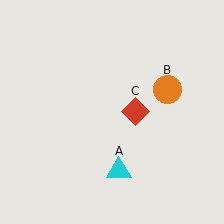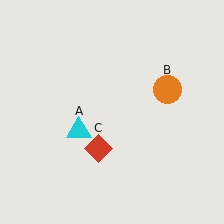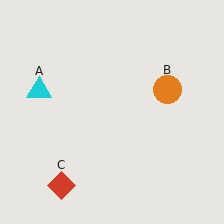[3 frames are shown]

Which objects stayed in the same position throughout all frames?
Orange circle (object B) remained stationary.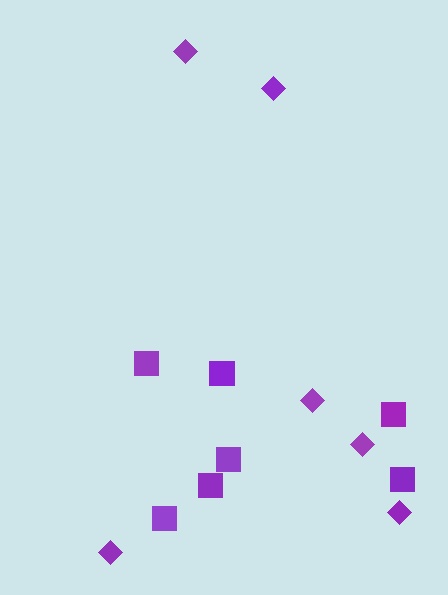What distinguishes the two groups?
There are 2 groups: one group of squares (7) and one group of diamonds (6).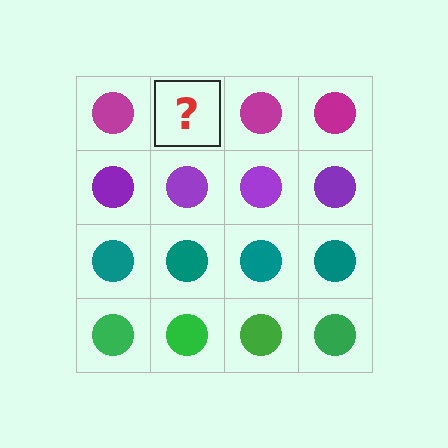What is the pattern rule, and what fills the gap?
The rule is that each row has a consistent color. The gap should be filled with a magenta circle.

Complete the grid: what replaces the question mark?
The question mark should be replaced with a magenta circle.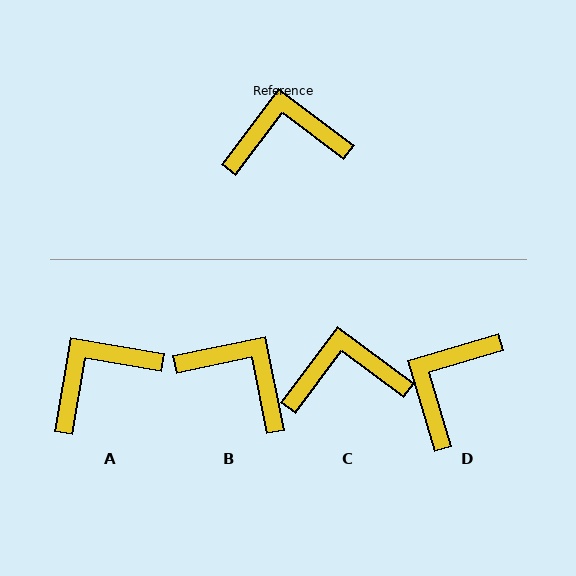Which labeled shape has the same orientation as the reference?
C.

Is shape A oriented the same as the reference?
No, it is off by about 27 degrees.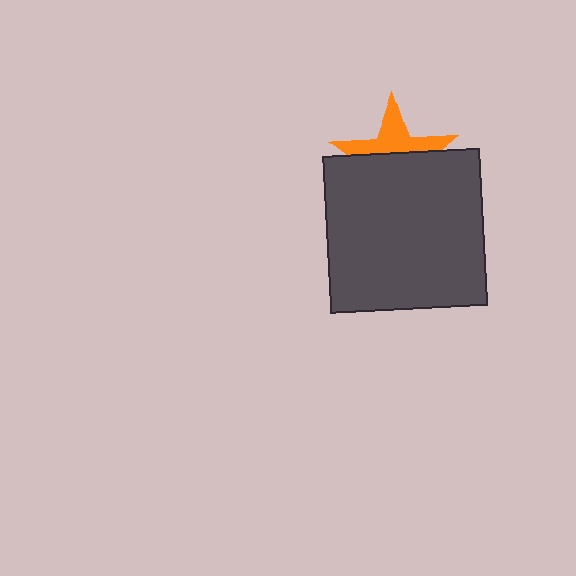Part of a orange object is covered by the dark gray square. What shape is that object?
It is a star.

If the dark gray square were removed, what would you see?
You would see the complete orange star.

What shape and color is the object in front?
The object in front is a dark gray square.